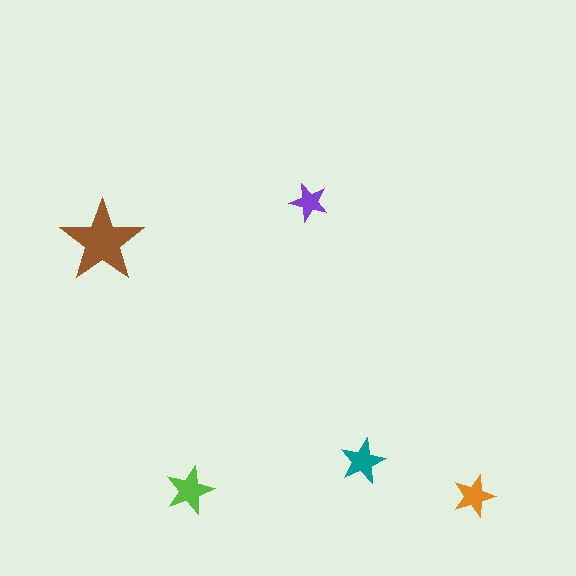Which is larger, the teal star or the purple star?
The teal one.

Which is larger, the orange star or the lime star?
The lime one.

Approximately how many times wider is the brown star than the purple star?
About 2 times wider.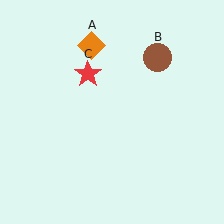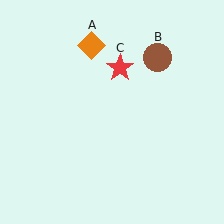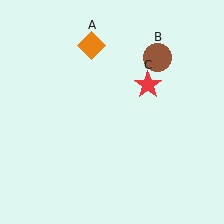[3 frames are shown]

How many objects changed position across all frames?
1 object changed position: red star (object C).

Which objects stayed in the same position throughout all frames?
Orange diamond (object A) and brown circle (object B) remained stationary.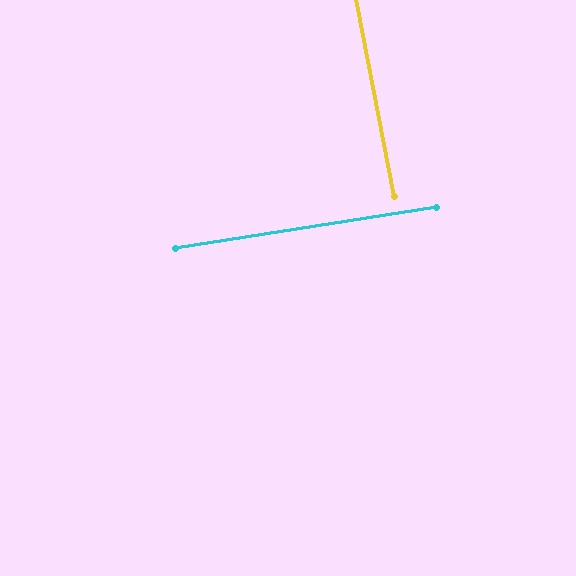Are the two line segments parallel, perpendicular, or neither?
Perpendicular — they meet at approximately 88°.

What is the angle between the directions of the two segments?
Approximately 88 degrees.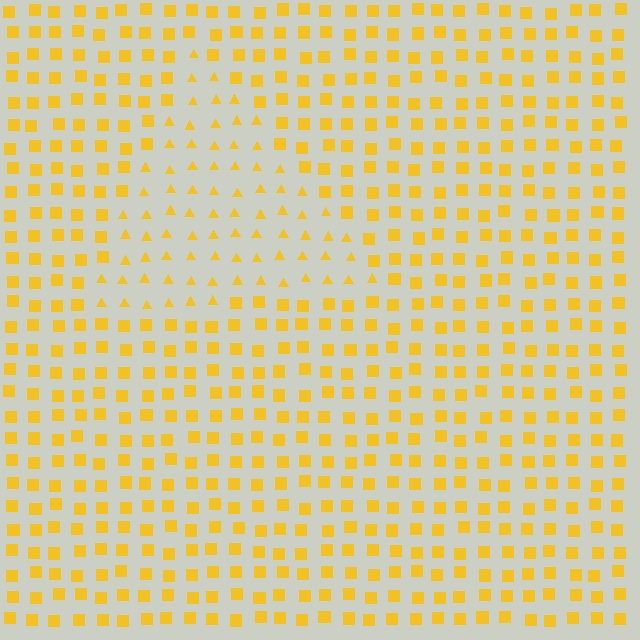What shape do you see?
I see a triangle.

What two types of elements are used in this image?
The image uses triangles inside the triangle region and squares outside it.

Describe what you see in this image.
The image is filled with small yellow elements arranged in a uniform grid. A triangle-shaped region contains triangles, while the surrounding area contains squares. The boundary is defined purely by the change in element shape.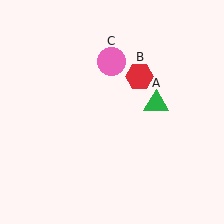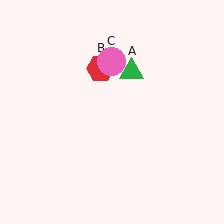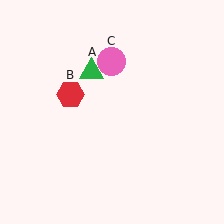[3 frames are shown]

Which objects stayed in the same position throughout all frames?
Pink circle (object C) remained stationary.